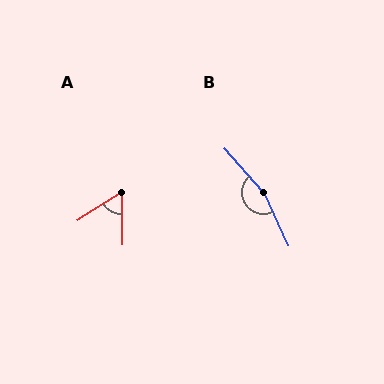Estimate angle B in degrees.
Approximately 163 degrees.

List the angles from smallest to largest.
A (57°), B (163°).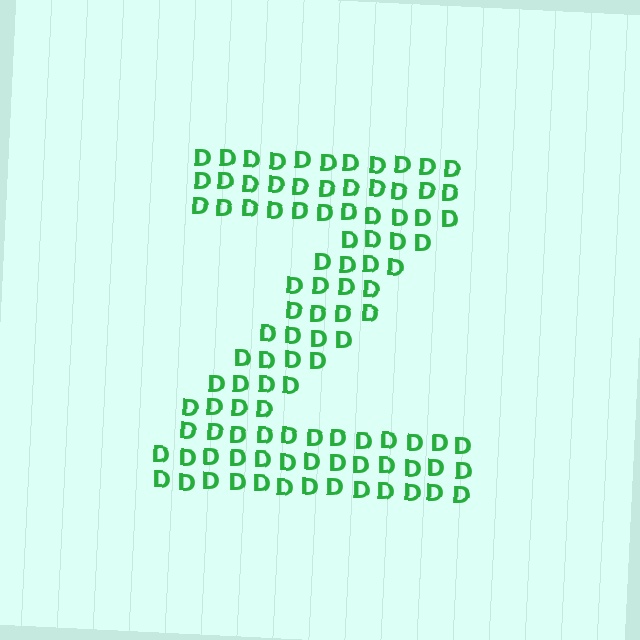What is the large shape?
The large shape is the letter Z.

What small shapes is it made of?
It is made of small letter D's.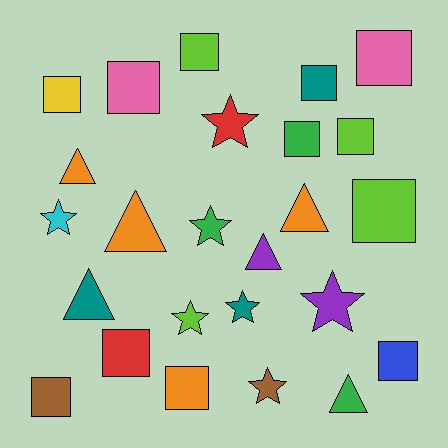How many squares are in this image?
There are 12 squares.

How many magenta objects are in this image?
There are no magenta objects.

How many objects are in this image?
There are 25 objects.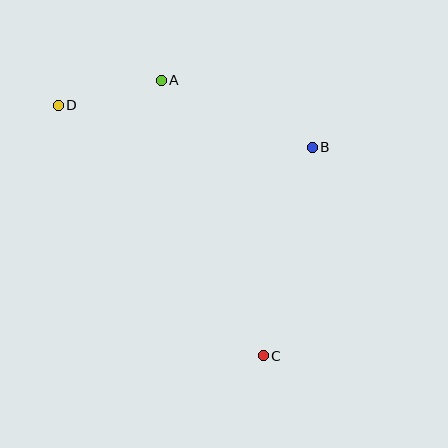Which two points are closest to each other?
Points A and D are closest to each other.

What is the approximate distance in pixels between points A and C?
The distance between A and C is approximately 294 pixels.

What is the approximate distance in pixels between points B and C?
The distance between B and C is approximately 214 pixels.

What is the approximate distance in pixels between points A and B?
The distance between A and B is approximately 165 pixels.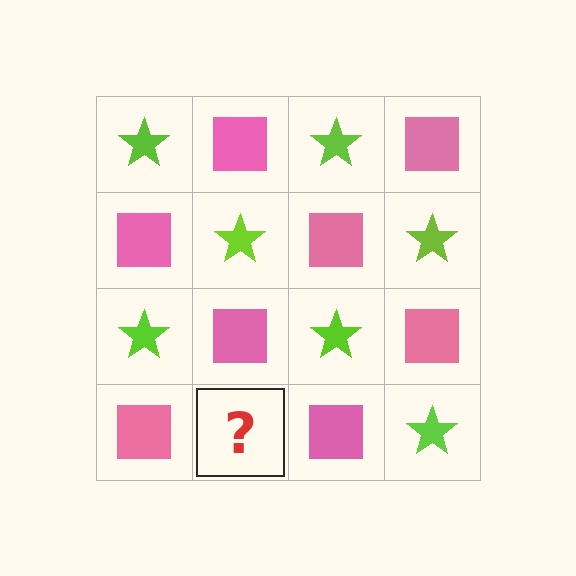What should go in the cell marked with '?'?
The missing cell should contain a lime star.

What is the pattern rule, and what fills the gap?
The rule is that it alternates lime star and pink square in a checkerboard pattern. The gap should be filled with a lime star.